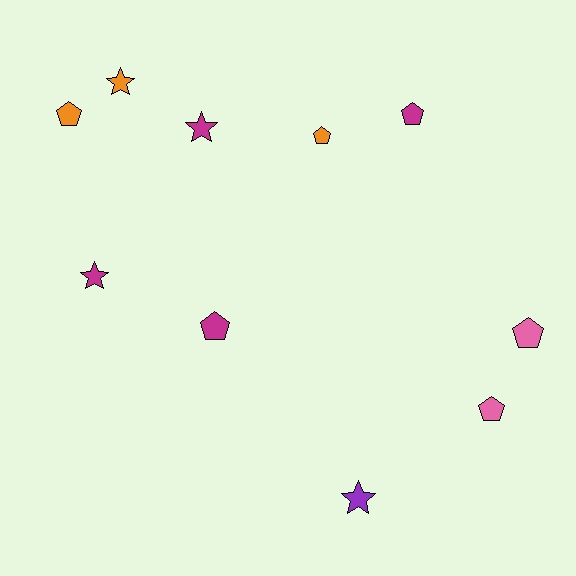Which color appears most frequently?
Magenta, with 4 objects.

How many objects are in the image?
There are 10 objects.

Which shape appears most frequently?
Pentagon, with 6 objects.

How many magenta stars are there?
There are 2 magenta stars.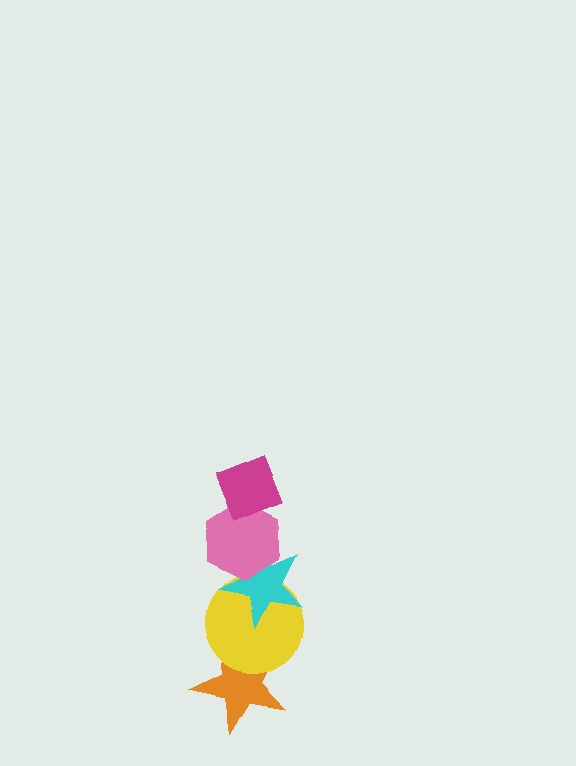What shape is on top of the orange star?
The yellow circle is on top of the orange star.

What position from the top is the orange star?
The orange star is 5th from the top.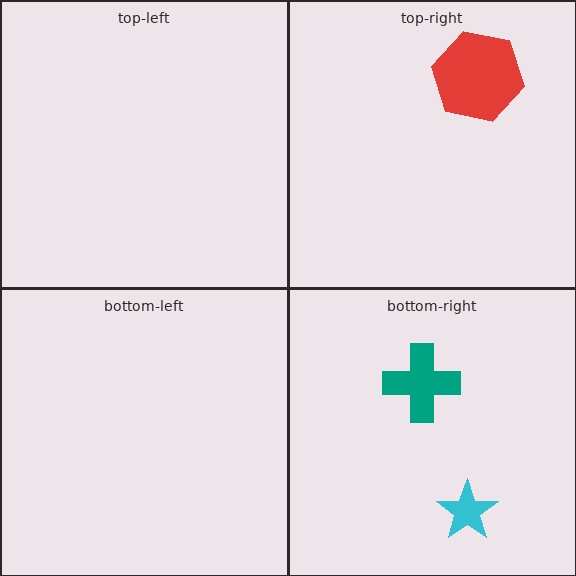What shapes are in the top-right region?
The red hexagon.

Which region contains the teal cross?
The bottom-right region.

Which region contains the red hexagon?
The top-right region.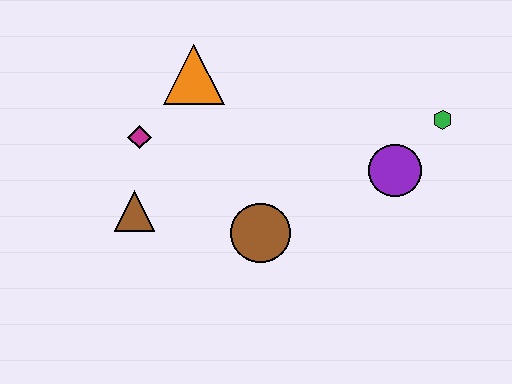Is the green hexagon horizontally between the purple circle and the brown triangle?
No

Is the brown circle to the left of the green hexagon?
Yes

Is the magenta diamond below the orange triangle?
Yes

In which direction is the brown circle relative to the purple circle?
The brown circle is to the left of the purple circle.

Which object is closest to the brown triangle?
The magenta diamond is closest to the brown triangle.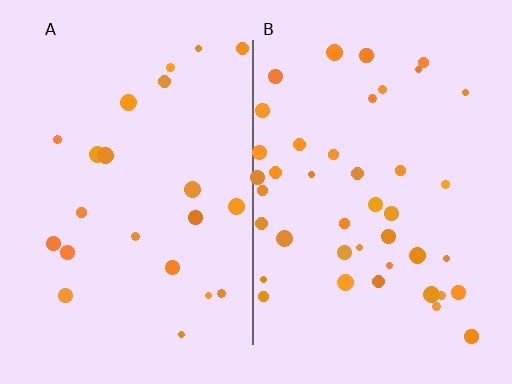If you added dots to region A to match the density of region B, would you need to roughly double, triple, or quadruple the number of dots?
Approximately double.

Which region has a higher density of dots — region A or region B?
B (the right).